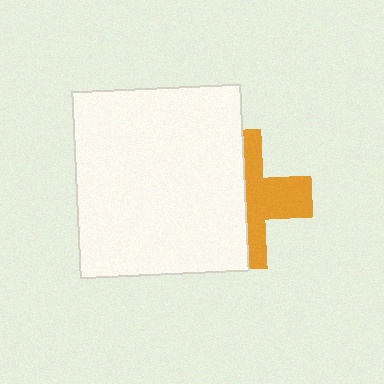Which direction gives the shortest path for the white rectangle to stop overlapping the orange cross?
Moving left gives the shortest separation.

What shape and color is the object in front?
The object in front is a white rectangle.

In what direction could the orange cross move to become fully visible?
The orange cross could move right. That would shift it out from behind the white rectangle entirely.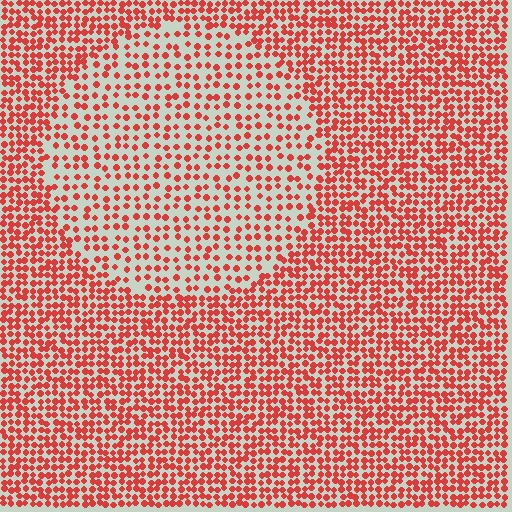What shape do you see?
I see a circle.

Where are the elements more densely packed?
The elements are more densely packed outside the circle boundary.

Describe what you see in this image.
The image contains small red elements arranged at two different densities. A circle-shaped region is visible where the elements are less densely packed than the surrounding area.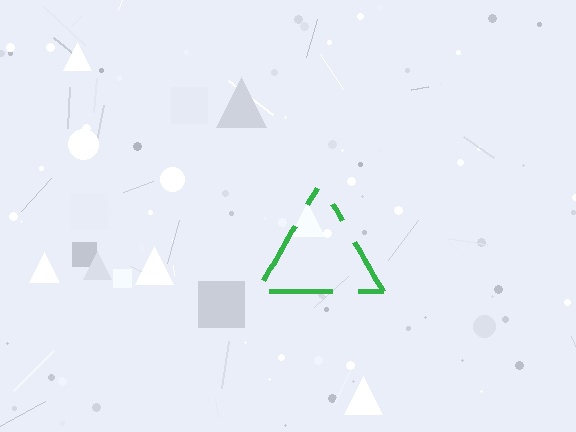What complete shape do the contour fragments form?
The contour fragments form a triangle.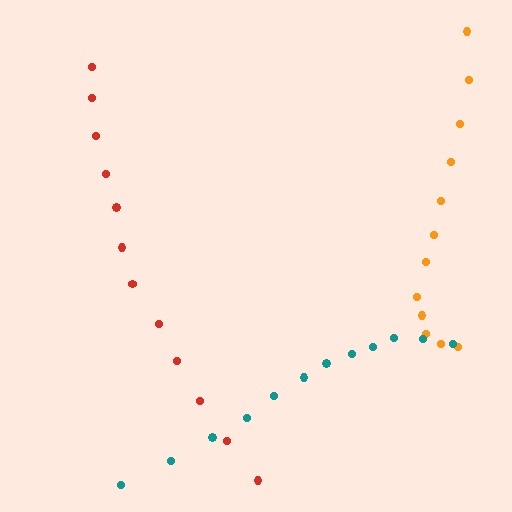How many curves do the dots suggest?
There are 3 distinct paths.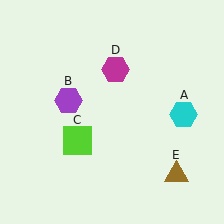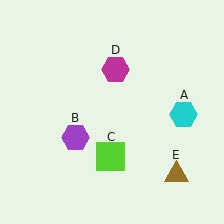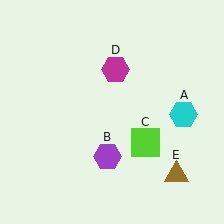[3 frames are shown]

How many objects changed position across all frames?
2 objects changed position: purple hexagon (object B), lime square (object C).